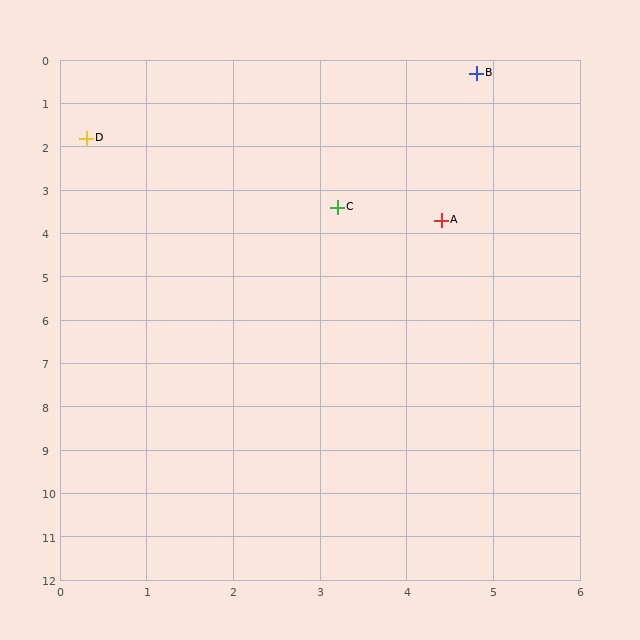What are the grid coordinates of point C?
Point C is at approximately (3.2, 3.4).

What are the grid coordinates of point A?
Point A is at approximately (4.4, 3.7).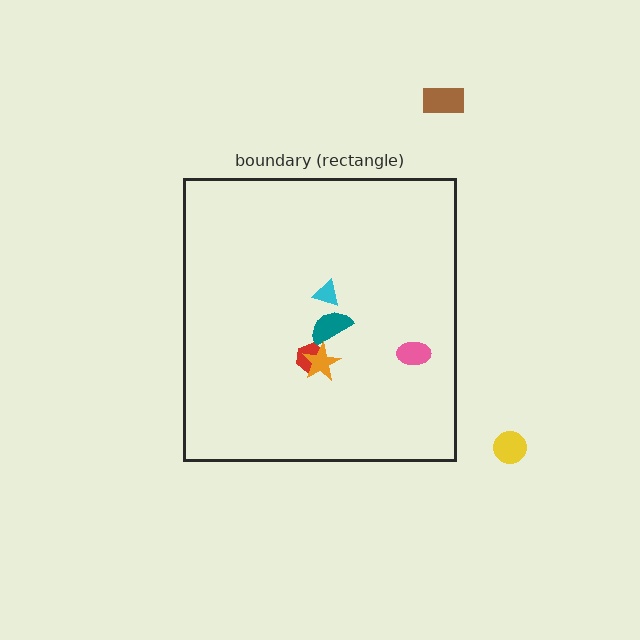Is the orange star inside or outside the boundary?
Inside.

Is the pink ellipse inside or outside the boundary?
Inside.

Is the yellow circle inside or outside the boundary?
Outside.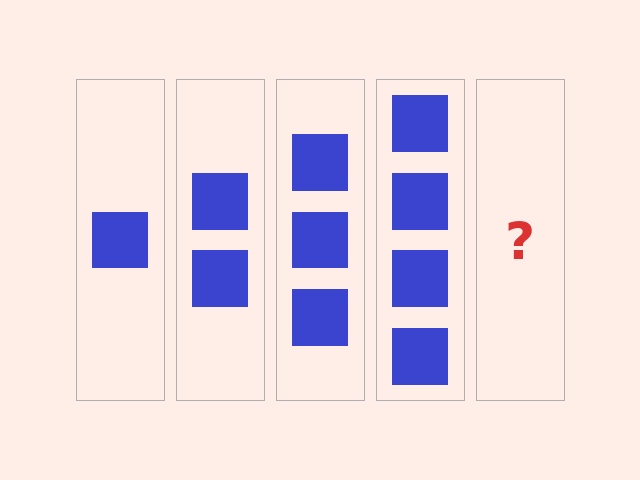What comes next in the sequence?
The next element should be 5 squares.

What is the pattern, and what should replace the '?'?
The pattern is that each step adds one more square. The '?' should be 5 squares.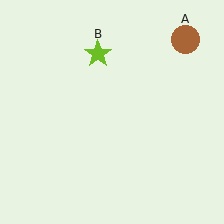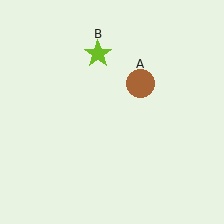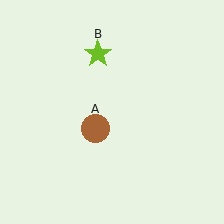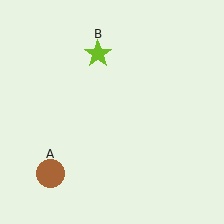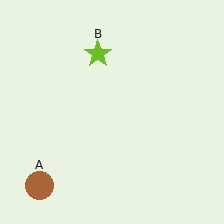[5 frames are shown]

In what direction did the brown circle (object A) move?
The brown circle (object A) moved down and to the left.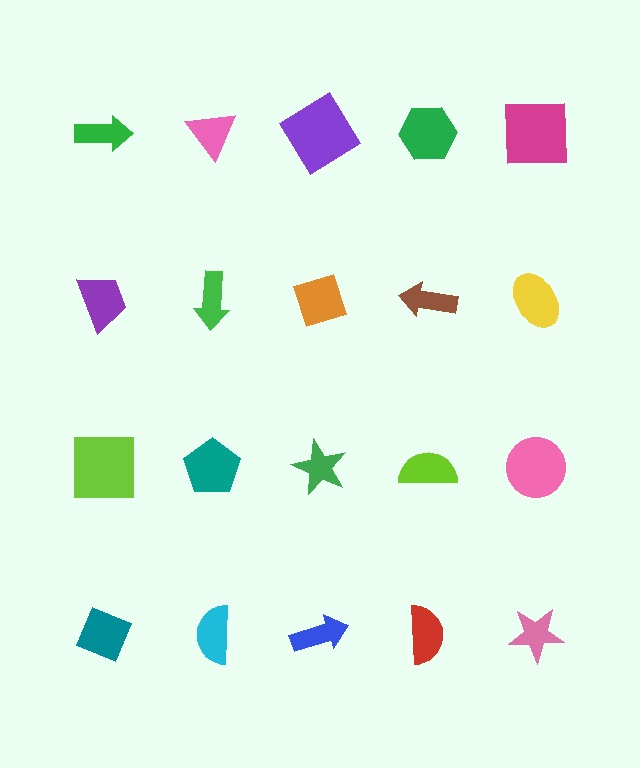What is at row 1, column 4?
A green hexagon.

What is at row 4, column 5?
A pink star.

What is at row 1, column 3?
A purple diamond.